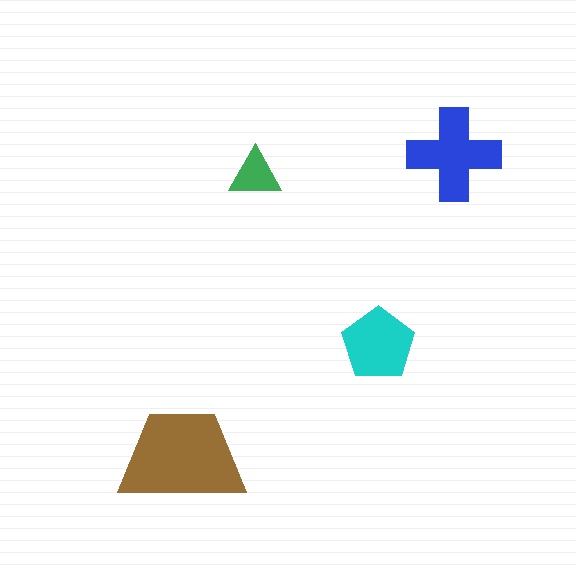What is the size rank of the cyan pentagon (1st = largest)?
3rd.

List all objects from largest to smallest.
The brown trapezoid, the blue cross, the cyan pentagon, the green triangle.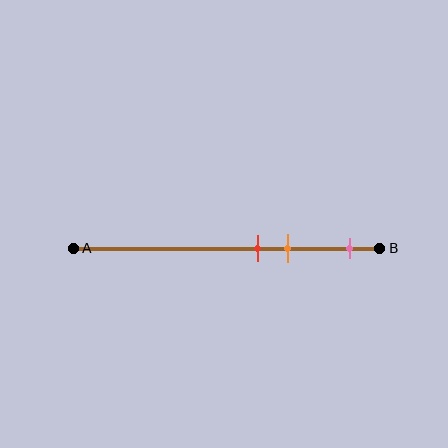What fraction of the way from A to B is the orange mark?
The orange mark is approximately 70% (0.7) of the way from A to B.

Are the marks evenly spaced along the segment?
No, the marks are not evenly spaced.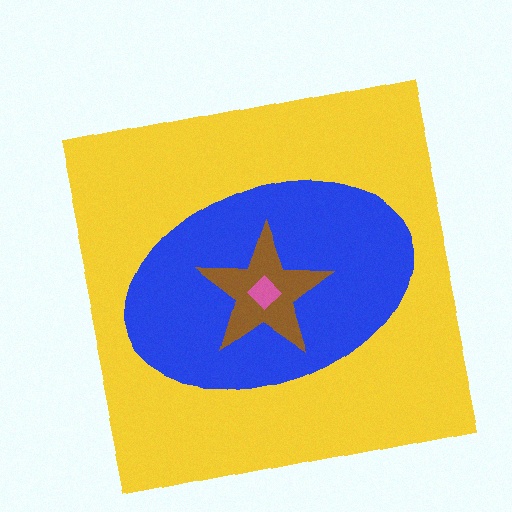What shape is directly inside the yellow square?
The blue ellipse.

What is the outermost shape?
The yellow square.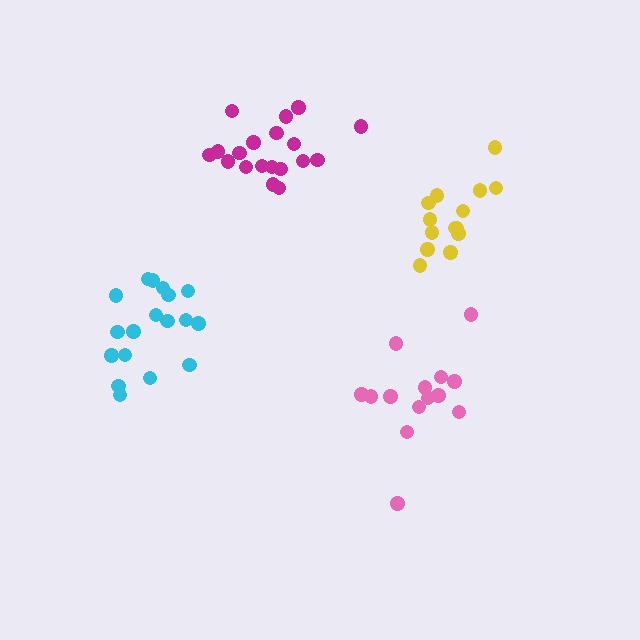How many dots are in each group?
Group 1: 14 dots, Group 2: 18 dots, Group 3: 14 dots, Group 4: 19 dots (65 total).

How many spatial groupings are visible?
There are 4 spatial groupings.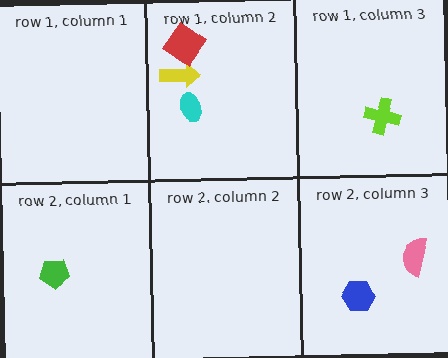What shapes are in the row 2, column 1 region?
The green pentagon.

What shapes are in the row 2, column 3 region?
The pink semicircle, the blue hexagon.